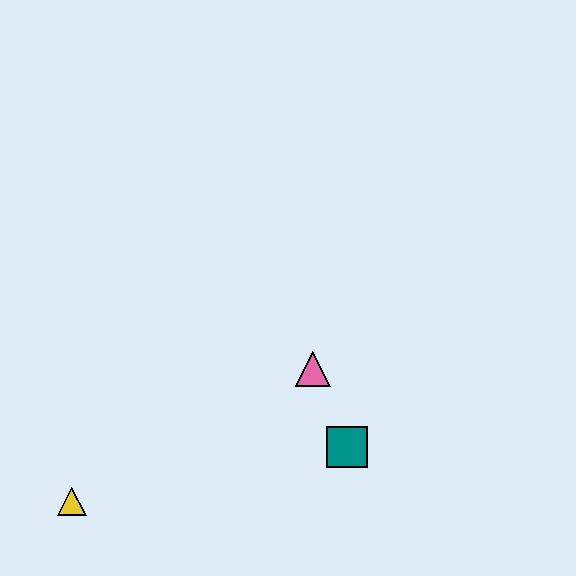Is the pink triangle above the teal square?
Yes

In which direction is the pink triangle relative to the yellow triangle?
The pink triangle is to the right of the yellow triangle.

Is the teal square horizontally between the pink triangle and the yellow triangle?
No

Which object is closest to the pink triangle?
The teal square is closest to the pink triangle.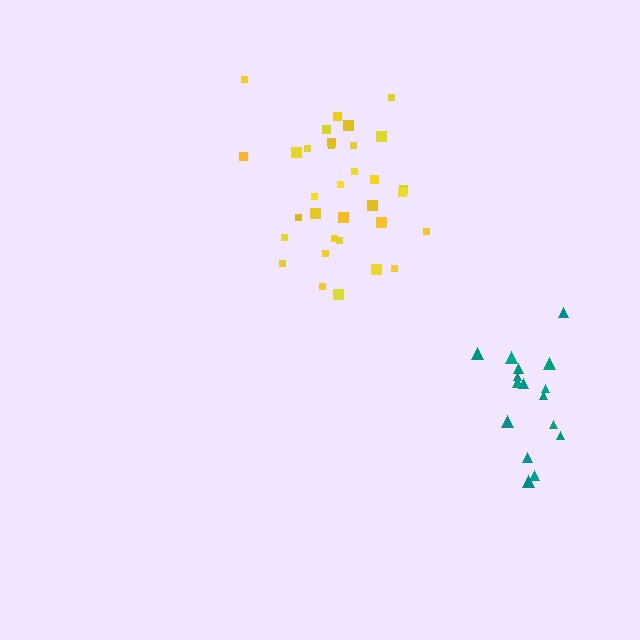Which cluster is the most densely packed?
Yellow.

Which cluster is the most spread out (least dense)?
Teal.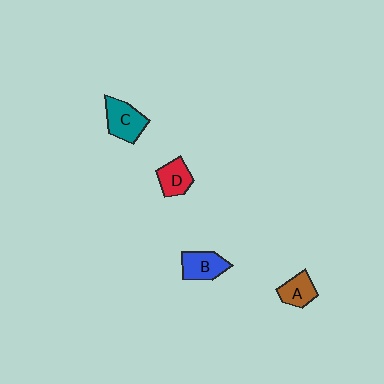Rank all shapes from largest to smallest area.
From largest to smallest: C (teal), B (blue), D (red), A (brown).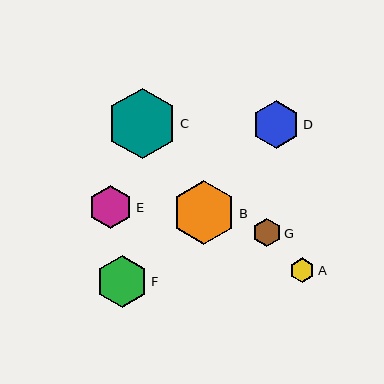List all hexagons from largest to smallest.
From largest to smallest: C, B, F, D, E, G, A.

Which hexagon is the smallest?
Hexagon A is the smallest with a size of approximately 25 pixels.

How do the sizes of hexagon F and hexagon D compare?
Hexagon F and hexagon D are approximately the same size.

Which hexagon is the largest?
Hexagon C is the largest with a size of approximately 70 pixels.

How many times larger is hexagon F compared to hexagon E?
Hexagon F is approximately 1.2 times the size of hexagon E.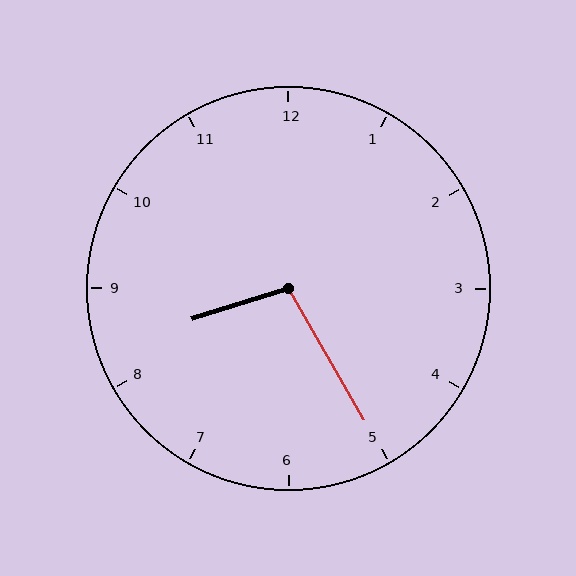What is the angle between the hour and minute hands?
Approximately 102 degrees.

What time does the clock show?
8:25.